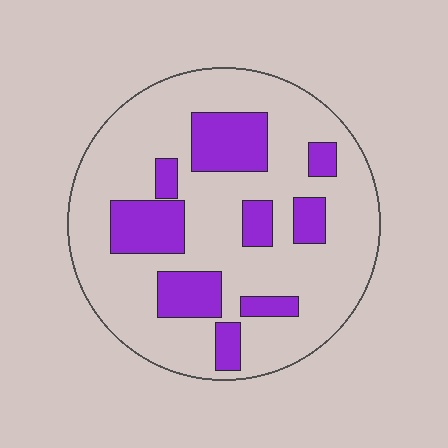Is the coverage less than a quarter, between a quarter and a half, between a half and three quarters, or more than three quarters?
Less than a quarter.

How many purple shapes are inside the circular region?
9.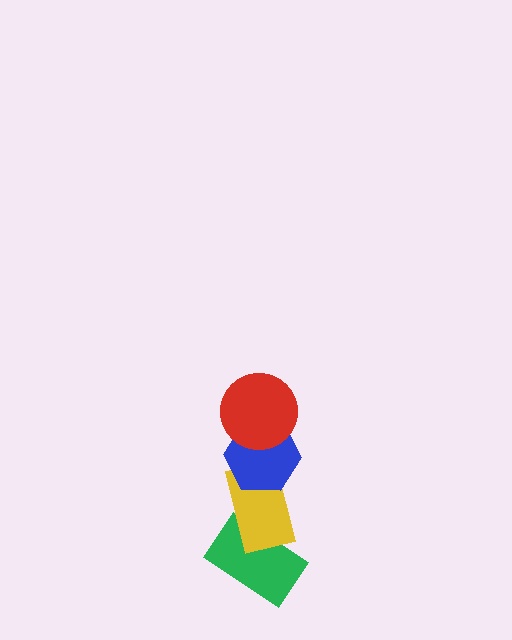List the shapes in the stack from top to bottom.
From top to bottom: the red circle, the blue hexagon, the yellow rectangle, the green rectangle.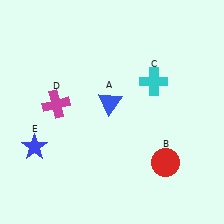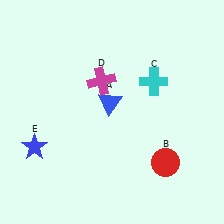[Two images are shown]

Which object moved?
The magenta cross (D) moved right.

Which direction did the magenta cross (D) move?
The magenta cross (D) moved right.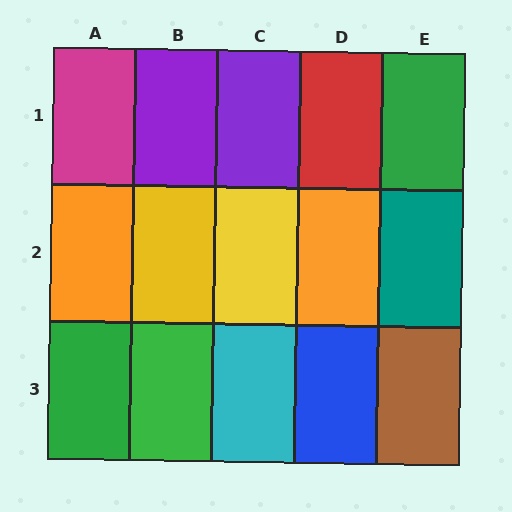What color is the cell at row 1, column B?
Purple.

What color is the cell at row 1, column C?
Purple.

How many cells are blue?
1 cell is blue.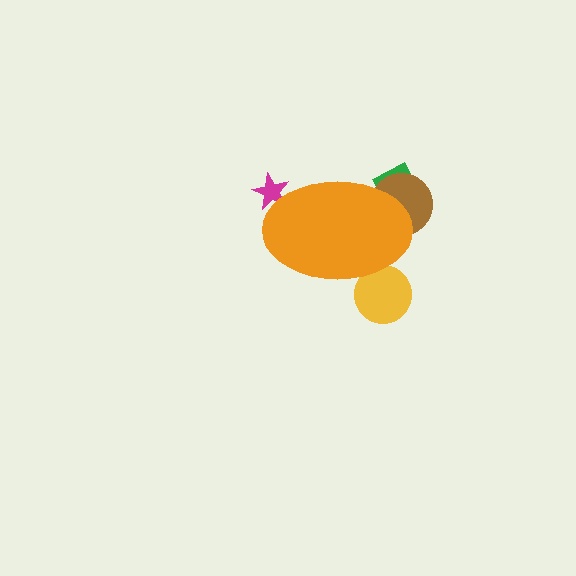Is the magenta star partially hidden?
Yes, the magenta star is partially hidden behind the orange ellipse.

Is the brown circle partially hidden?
Yes, the brown circle is partially hidden behind the orange ellipse.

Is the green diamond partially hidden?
Yes, the green diamond is partially hidden behind the orange ellipse.